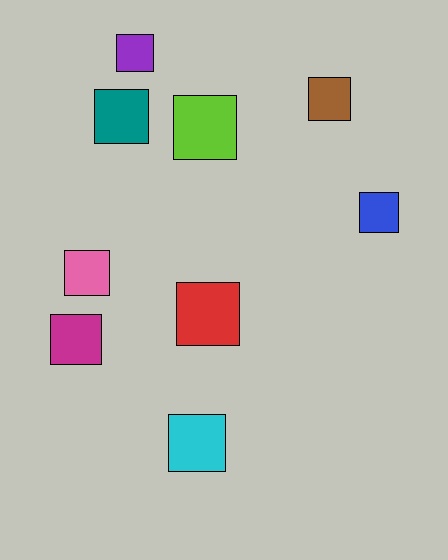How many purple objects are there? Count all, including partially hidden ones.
There is 1 purple object.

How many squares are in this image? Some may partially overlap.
There are 9 squares.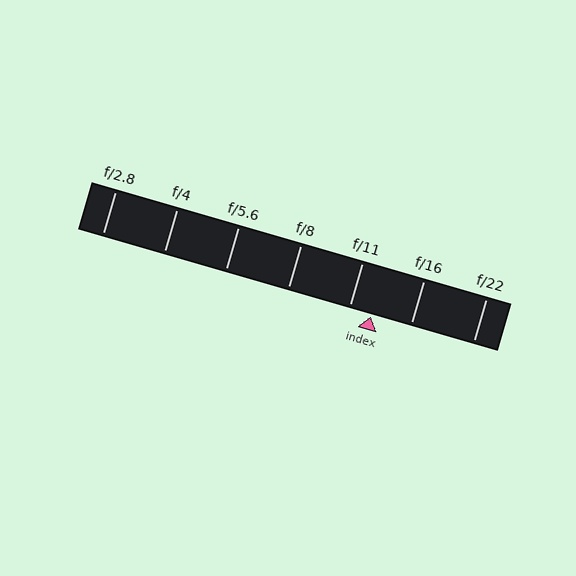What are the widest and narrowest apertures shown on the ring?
The widest aperture shown is f/2.8 and the narrowest is f/22.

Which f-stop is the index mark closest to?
The index mark is closest to f/11.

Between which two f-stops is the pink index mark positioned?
The index mark is between f/11 and f/16.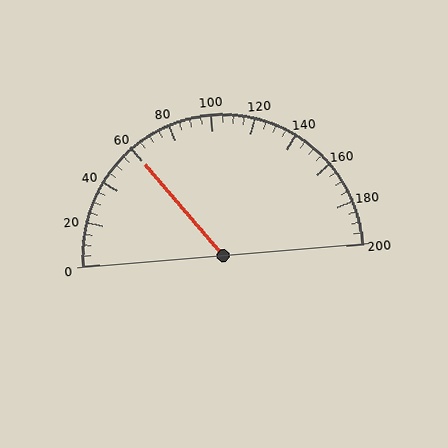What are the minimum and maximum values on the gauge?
The gauge ranges from 0 to 200.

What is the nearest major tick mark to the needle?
The nearest major tick mark is 60.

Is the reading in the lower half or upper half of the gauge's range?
The reading is in the lower half of the range (0 to 200).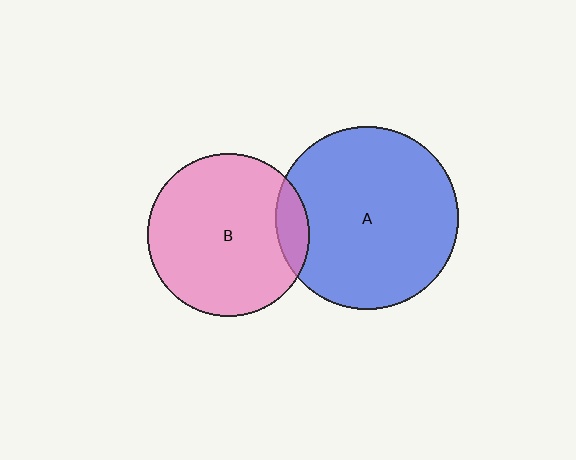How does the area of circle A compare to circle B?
Approximately 1.3 times.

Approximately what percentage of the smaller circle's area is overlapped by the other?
Approximately 10%.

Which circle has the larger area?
Circle A (blue).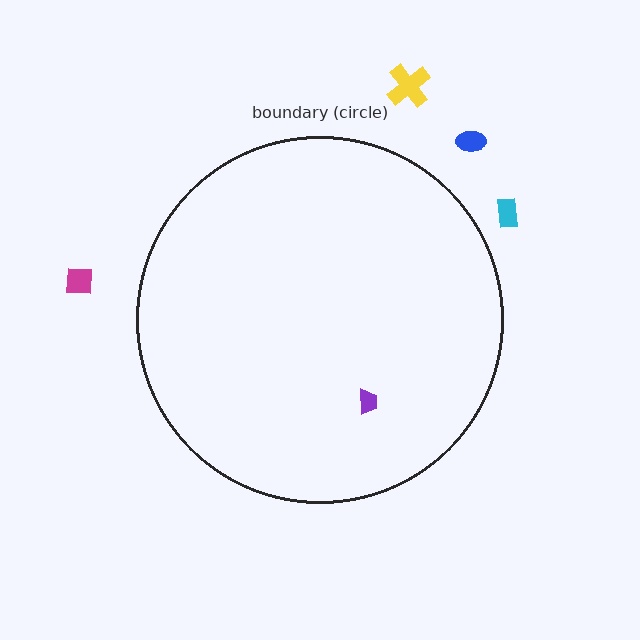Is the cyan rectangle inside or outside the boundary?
Outside.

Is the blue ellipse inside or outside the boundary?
Outside.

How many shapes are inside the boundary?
1 inside, 4 outside.